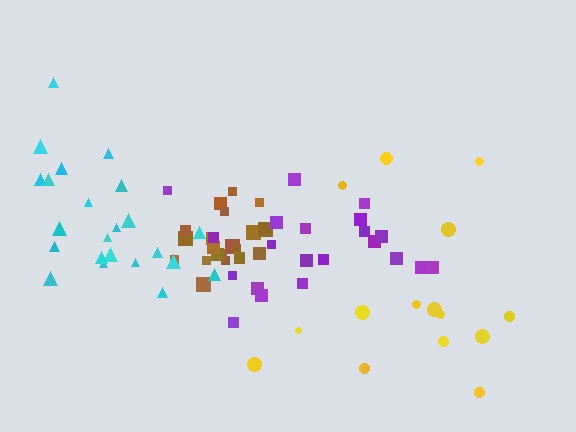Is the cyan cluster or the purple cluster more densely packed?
Cyan.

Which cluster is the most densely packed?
Brown.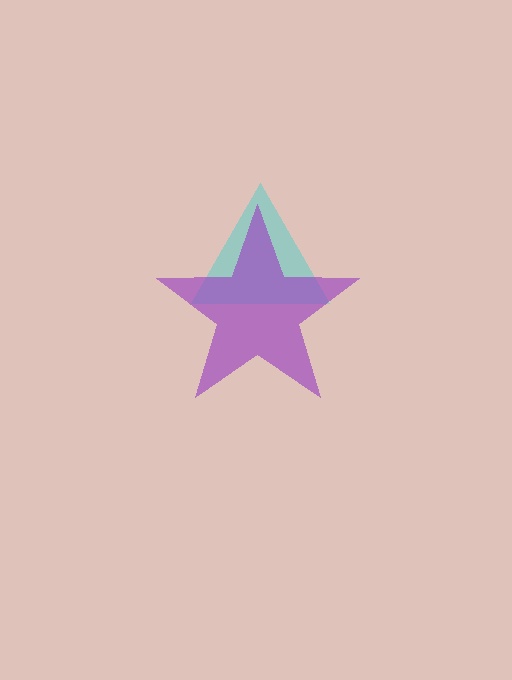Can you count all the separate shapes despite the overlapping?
Yes, there are 2 separate shapes.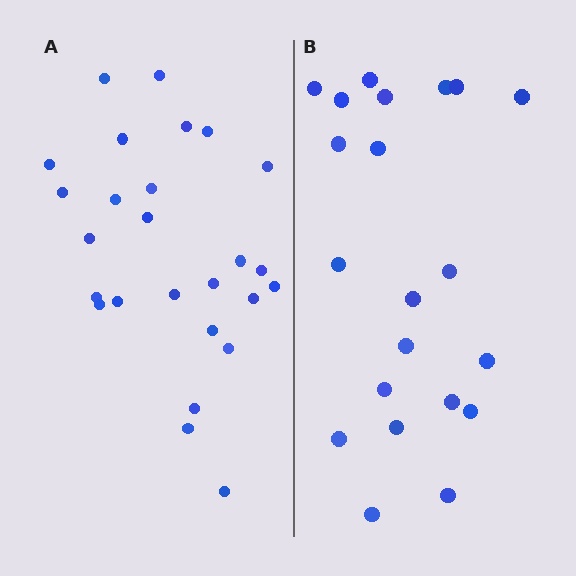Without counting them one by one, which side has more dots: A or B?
Region A (the left region) has more dots.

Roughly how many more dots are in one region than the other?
Region A has about 5 more dots than region B.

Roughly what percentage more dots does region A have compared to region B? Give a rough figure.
About 25% more.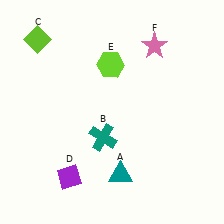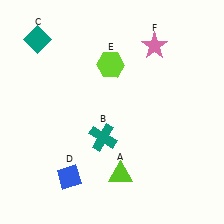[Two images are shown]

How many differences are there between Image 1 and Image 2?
There are 3 differences between the two images.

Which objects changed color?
A changed from teal to lime. C changed from lime to teal. D changed from purple to blue.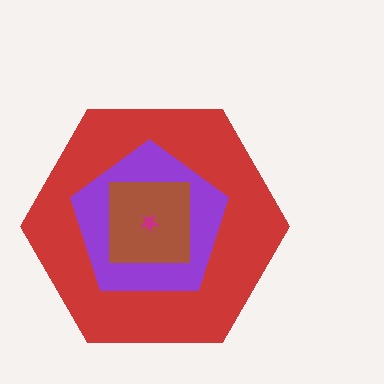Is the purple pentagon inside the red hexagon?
Yes.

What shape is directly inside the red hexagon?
The purple pentagon.